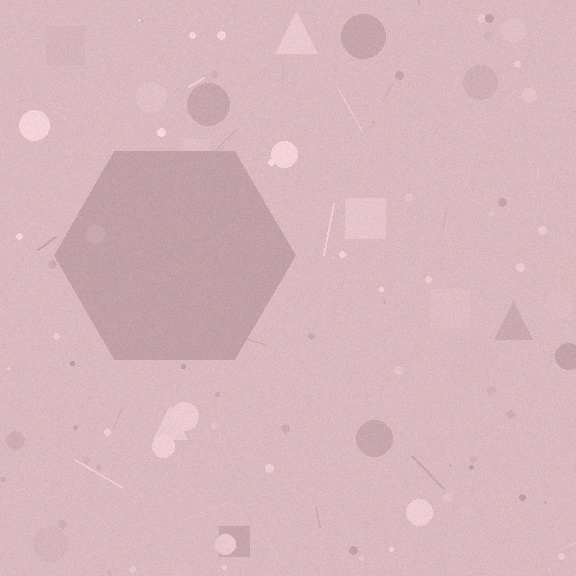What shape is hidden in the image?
A hexagon is hidden in the image.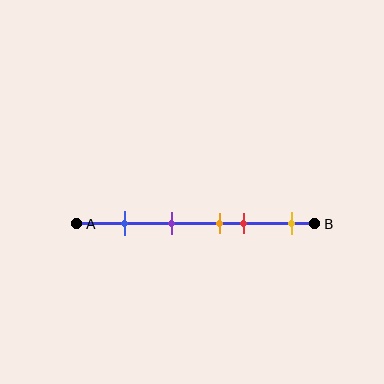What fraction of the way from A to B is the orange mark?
The orange mark is approximately 60% (0.6) of the way from A to B.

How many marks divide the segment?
There are 5 marks dividing the segment.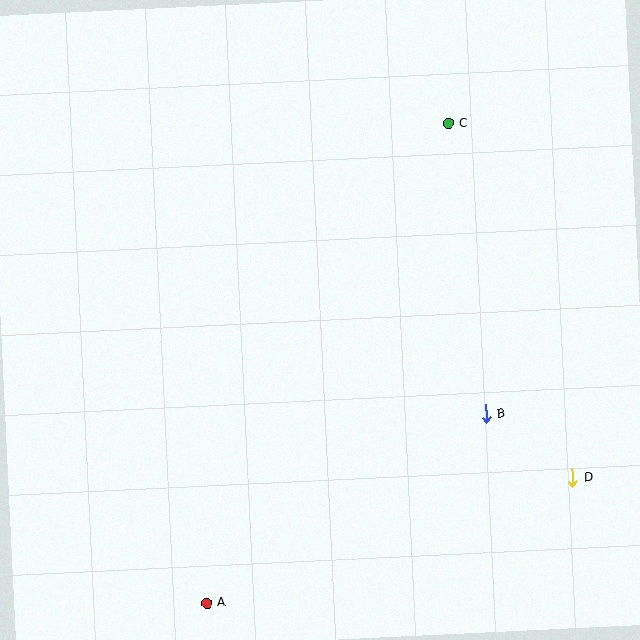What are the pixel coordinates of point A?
Point A is at (206, 603).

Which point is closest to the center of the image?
Point B at (486, 414) is closest to the center.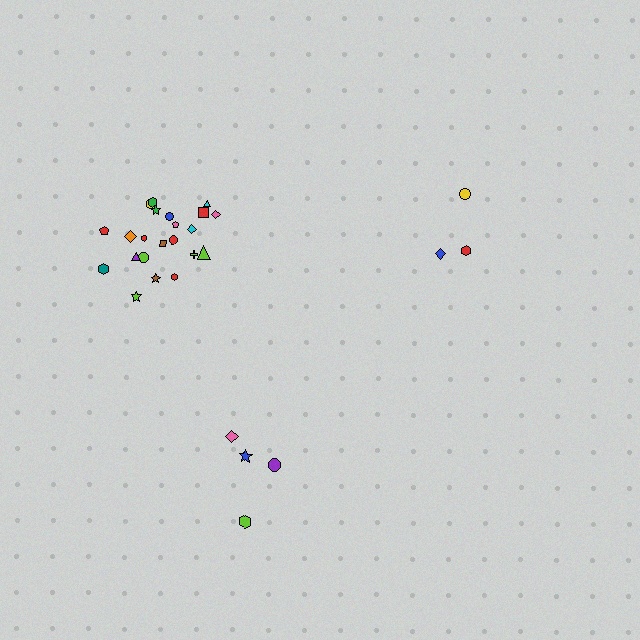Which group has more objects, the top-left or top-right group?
The top-left group.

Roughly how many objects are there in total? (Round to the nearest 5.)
Roughly 30 objects in total.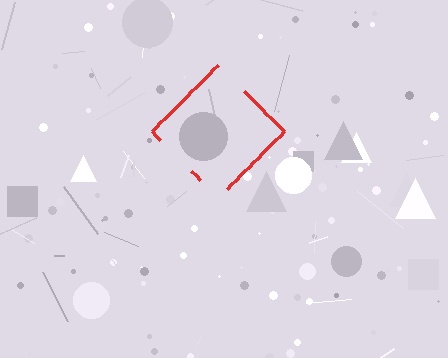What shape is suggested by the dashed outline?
The dashed outline suggests a diamond.